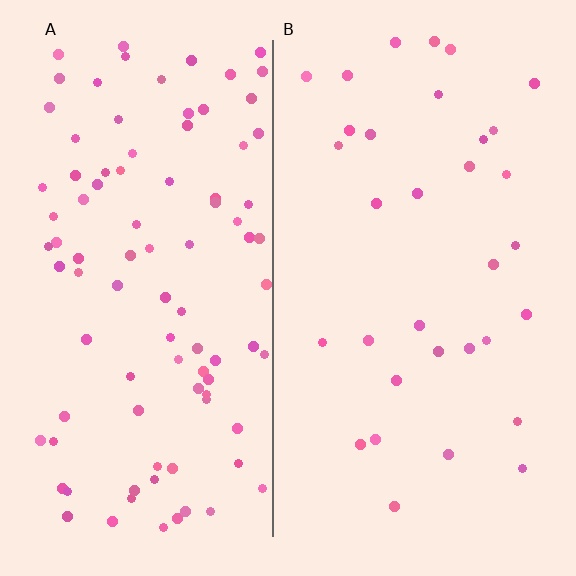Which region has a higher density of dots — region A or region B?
A (the left).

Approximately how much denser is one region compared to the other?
Approximately 2.8× — region A over region B.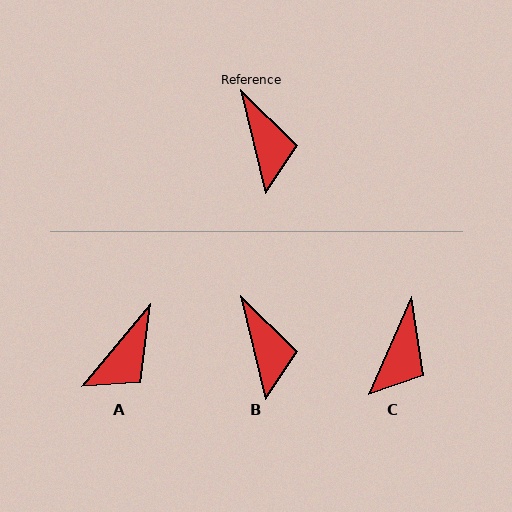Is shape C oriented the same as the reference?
No, it is off by about 37 degrees.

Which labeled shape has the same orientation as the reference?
B.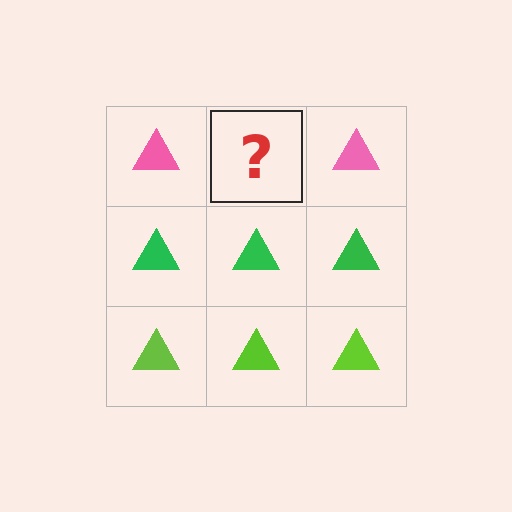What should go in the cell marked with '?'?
The missing cell should contain a pink triangle.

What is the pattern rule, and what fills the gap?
The rule is that each row has a consistent color. The gap should be filled with a pink triangle.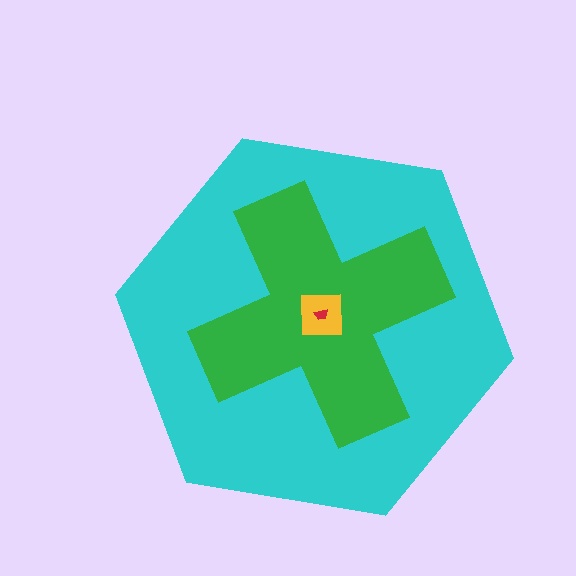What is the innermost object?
The red trapezoid.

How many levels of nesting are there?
4.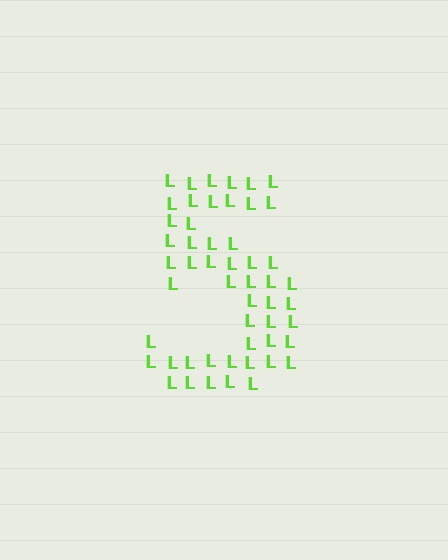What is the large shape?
The large shape is the digit 5.